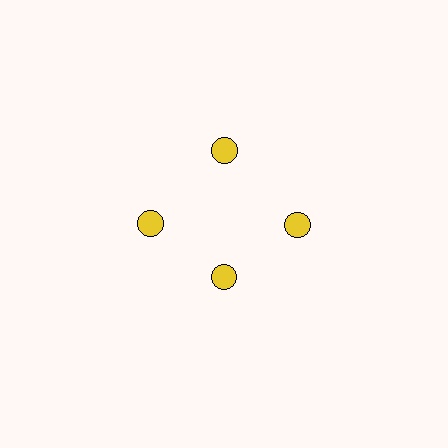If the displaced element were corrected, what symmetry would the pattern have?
It would have 4-fold rotational symmetry — the pattern would map onto itself every 90 degrees.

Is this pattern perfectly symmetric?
No. The 4 yellow circles are arranged in a ring, but one element near the 6 o'clock position is pulled inward toward the center, breaking the 4-fold rotational symmetry.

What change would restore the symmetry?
The symmetry would be restored by moving it outward, back onto the ring so that all 4 circles sit at equal angles and equal distance from the center.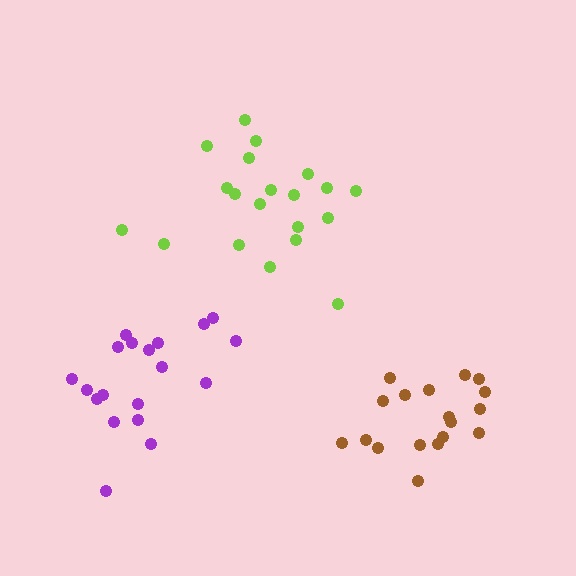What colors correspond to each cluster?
The clusters are colored: lime, brown, purple.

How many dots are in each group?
Group 1: 20 dots, Group 2: 18 dots, Group 3: 19 dots (57 total).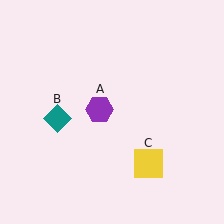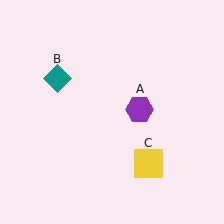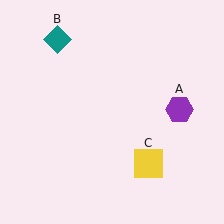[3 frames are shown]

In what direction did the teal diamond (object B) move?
The teal diamond (object B) moved up.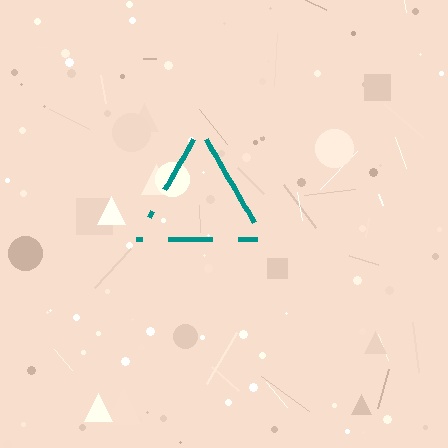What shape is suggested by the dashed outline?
The dashed outline suggests a triangle.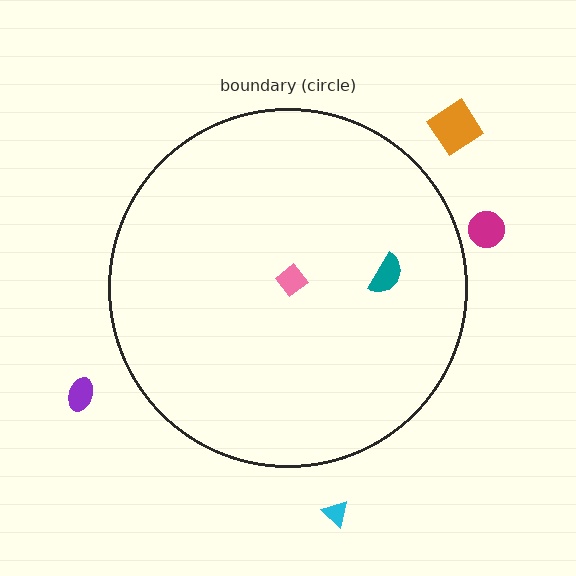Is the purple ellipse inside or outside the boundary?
Outside.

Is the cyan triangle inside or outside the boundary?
Outside.